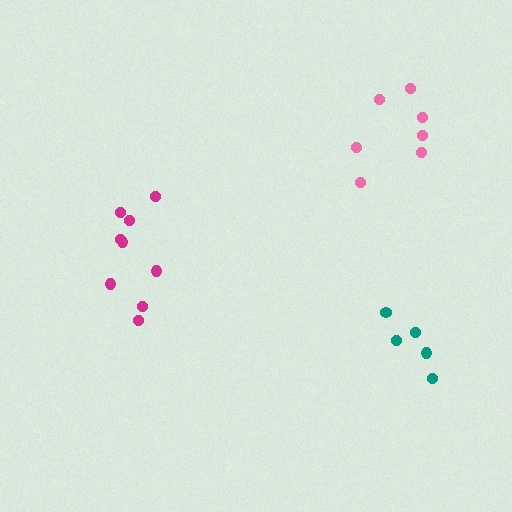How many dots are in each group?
Group 1: 7 dots, Group 2: 5 dots, Group 3: 9 dots (21 total).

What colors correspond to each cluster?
The clusters are colored: pink, teal, magenta.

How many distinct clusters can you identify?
There are 3 distinct clusters.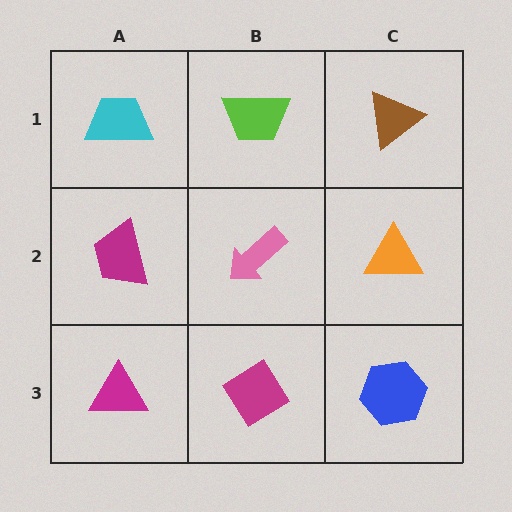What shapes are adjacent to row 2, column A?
A cyan trapezoid (row 1, column A), a magenta triangle (row 3, column A), a pink arrow (row 2, column B).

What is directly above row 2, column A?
A cyan trapezoid.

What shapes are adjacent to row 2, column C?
A brown triangle (row 1, column C), a blue hexagon (row 3, column C), a pink arrow (row 2, column B).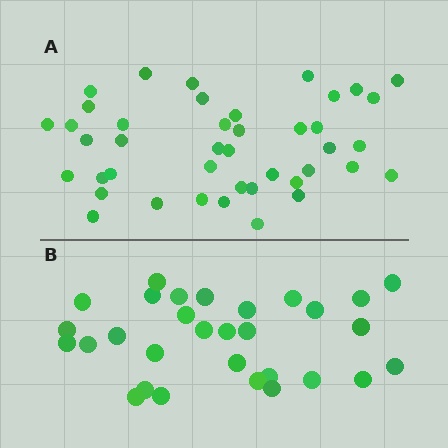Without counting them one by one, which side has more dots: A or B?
Region A (the top region) has more dots.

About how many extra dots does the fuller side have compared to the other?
Region A has roughly 12 or so more dots than region B.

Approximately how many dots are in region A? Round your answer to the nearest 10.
About 40 dots. (The exact count is 42, which rounds to 40.)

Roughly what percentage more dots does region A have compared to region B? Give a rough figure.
About 40% more.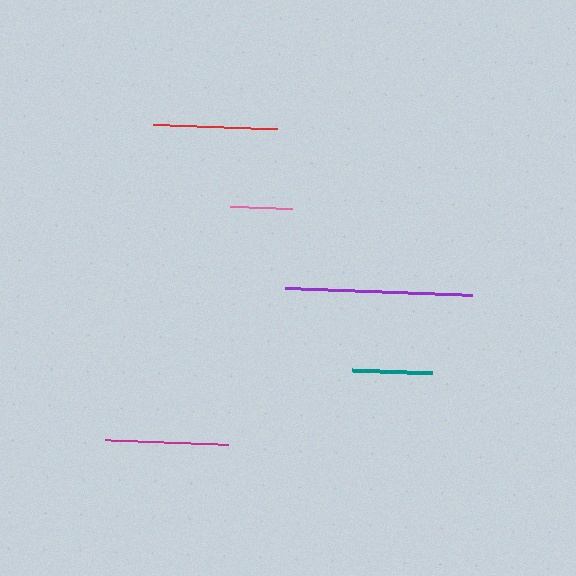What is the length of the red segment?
The red segment is approximately 124 pixels long.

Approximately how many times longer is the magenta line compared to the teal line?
The magenta line is approximately 1.5 times the length of the teal line.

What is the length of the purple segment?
The purple segment is approximately 188 pixels long.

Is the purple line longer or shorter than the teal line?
The purple line is longer than the teal line.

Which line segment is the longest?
The purple line is the longest at approximately 188 pixels.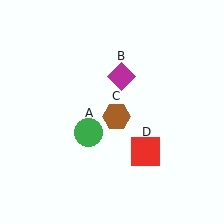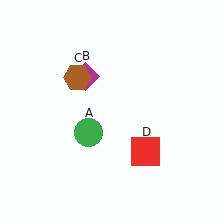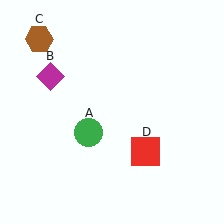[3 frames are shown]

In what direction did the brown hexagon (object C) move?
The brown hexagon (object C) moved up and to the left.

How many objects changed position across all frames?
2 objects changed position: magenta diamond (object B), brown hexagon (object C).